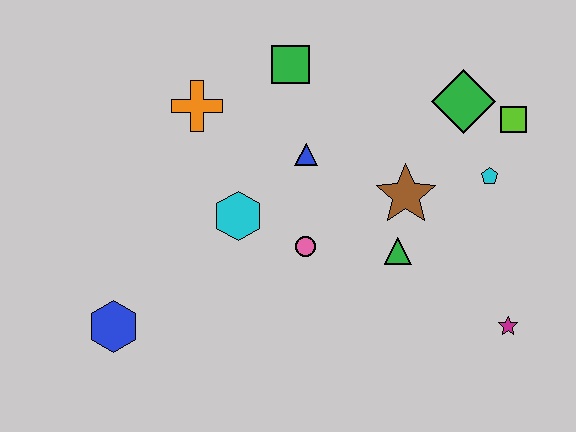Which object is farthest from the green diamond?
The blue hexagon is farthest from the green diamond.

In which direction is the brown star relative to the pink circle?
The brown star is to the right of the pink circle.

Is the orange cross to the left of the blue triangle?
Yes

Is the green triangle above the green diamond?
No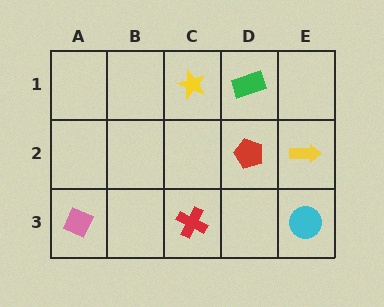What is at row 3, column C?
A red cross.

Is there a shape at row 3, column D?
No, that cell is empty.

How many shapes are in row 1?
2 shapes.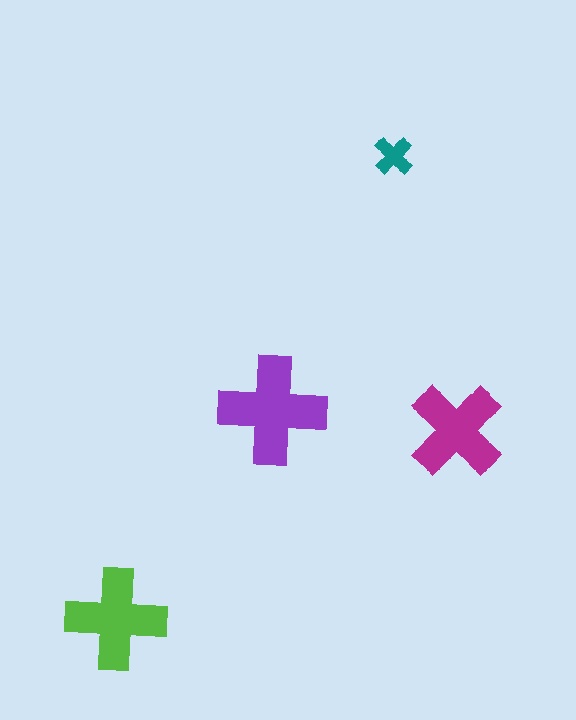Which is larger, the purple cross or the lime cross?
The purple one.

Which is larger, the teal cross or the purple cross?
The purple one.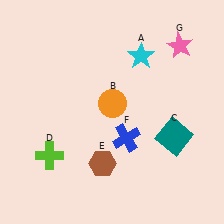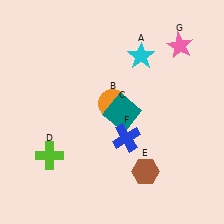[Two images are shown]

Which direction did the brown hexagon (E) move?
The brown hexagon (E) moved right.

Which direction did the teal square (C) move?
The teal square (C) moved left.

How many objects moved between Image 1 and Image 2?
2 objects moved between the two images.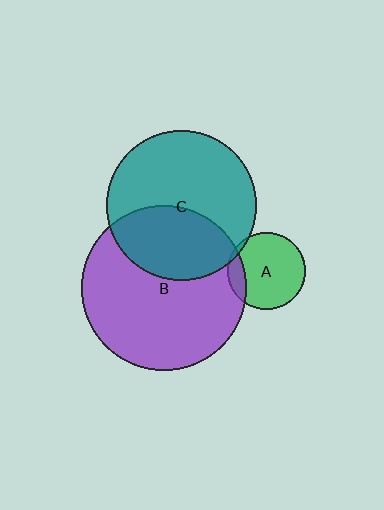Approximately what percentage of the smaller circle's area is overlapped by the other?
Approximately 5%.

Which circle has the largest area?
Circle B (purple).